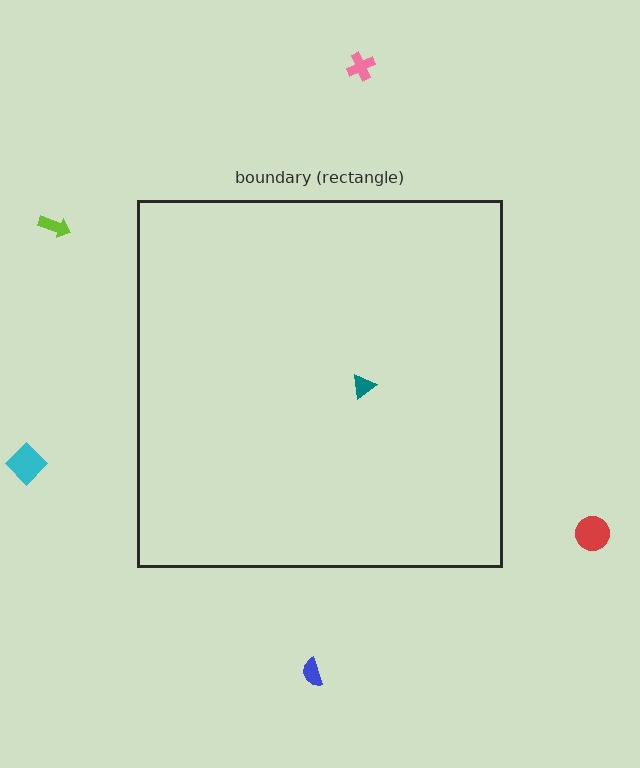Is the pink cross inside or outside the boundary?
Outside.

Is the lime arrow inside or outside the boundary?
Outside.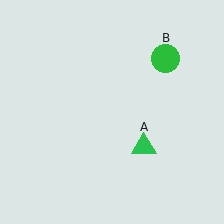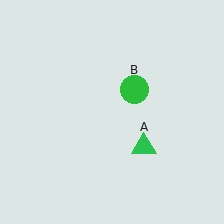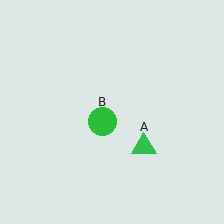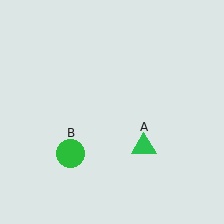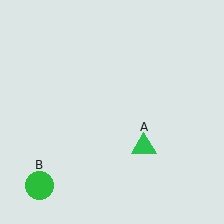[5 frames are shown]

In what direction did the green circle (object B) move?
The green circle (object B) moved down and to the left.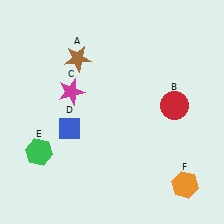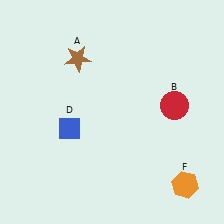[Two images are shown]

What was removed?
The magenta star (C), the green hexagon (E) were removed in Image 2.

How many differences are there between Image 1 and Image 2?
There are 2 differences between the two images.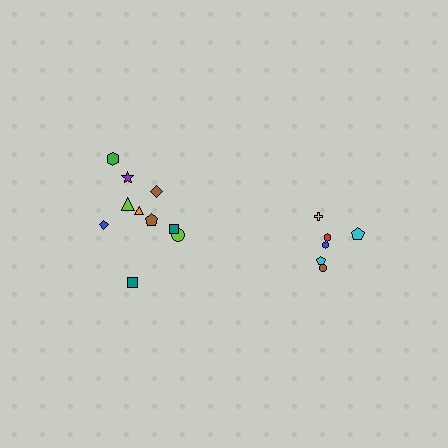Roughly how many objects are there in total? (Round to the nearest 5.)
Roughly 15 objects in total.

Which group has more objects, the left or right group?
The left group.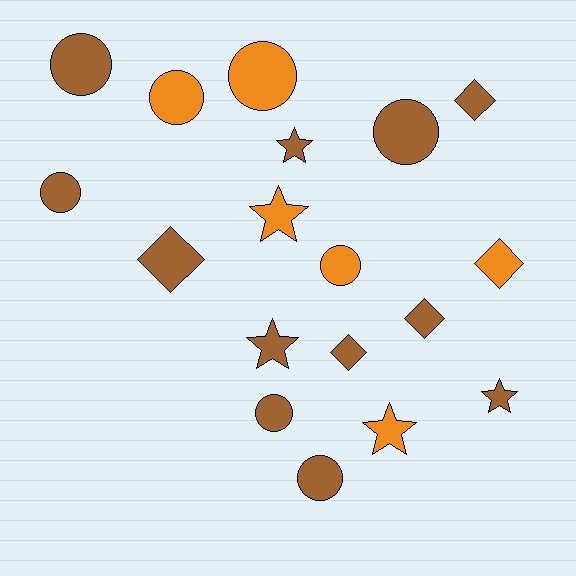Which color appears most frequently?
Brown, with 12 objects.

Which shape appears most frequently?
Circle, with 8 objects.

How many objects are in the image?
There are 18 objects.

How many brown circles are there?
There are 5 brown circles.